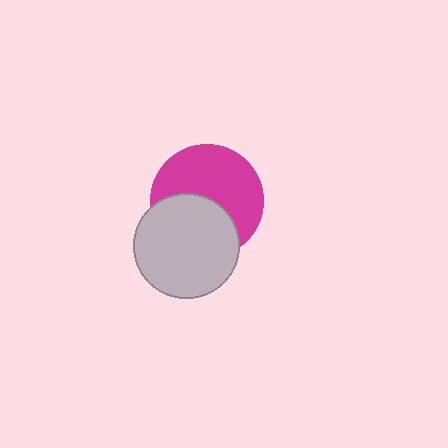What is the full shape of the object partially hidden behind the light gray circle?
The partially hidden object is a magenta circle.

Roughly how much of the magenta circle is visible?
About half of it is visible (roughly 58%).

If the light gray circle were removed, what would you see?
You would see the complete magenta circle.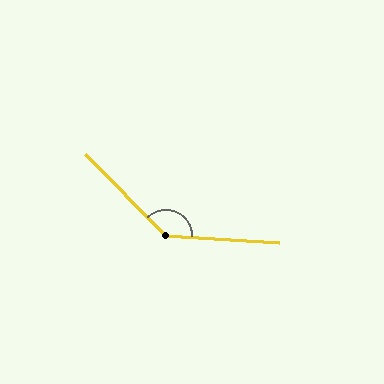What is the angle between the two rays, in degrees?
Approximately 139 degrees.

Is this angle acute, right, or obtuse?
It is obtuse.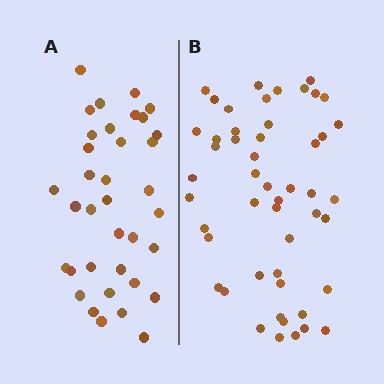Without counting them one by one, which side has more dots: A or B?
Region B (the right region) has more dots.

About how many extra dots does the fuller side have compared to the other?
Region B has approximately 15 more dots than region A.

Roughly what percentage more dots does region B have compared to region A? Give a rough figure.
About 40% more.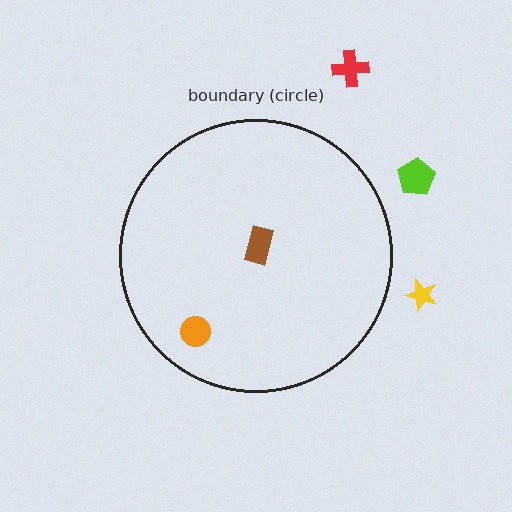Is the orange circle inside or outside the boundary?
Inside.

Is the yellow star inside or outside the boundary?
Outside.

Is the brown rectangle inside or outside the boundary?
Inside.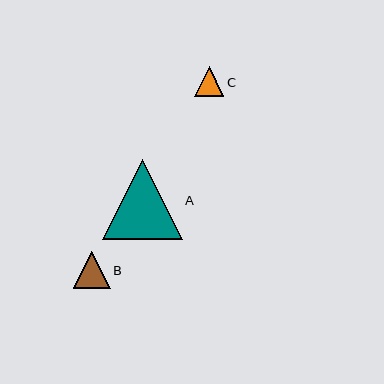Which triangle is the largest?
Triangle A is the largest with a size of approximately 80 pixels.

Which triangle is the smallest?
Triangle C is the smallest with a size of approximately 30 pixels.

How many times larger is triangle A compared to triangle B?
Triangle A is approximately 2.2 times the size of triangle B.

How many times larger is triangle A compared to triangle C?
Triangle A is approximately 2.7 times the size of triangle C.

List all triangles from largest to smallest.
From largest to smallest: A, B, C.